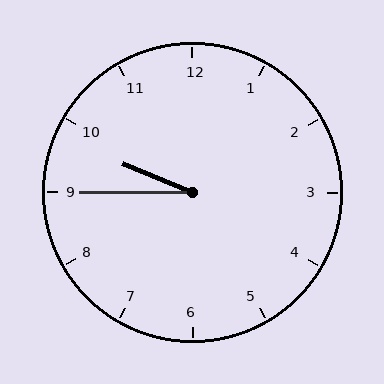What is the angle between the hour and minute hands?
Approximately 22 degrees.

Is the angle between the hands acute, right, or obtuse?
It is acute.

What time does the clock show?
9:45.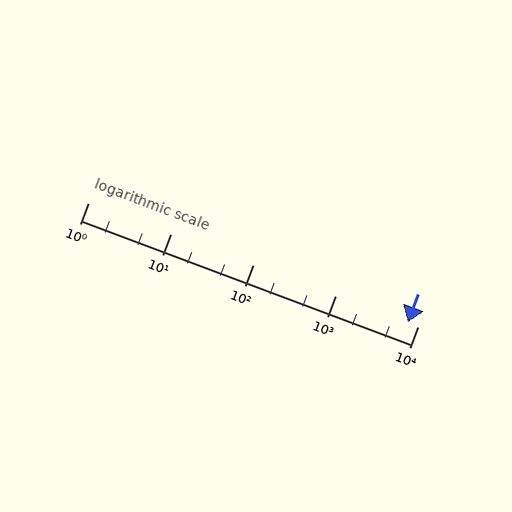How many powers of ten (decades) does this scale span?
The scale spans 4 decades, from 1 to 10000.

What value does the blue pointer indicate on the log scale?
The pointer indicates approximately 7600.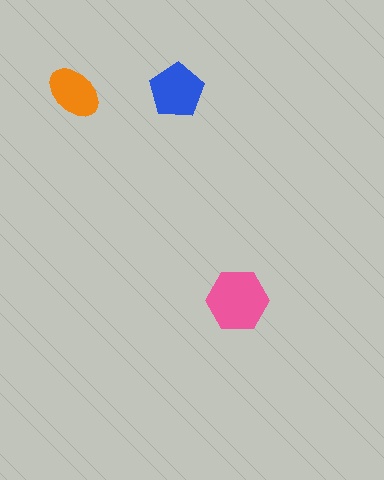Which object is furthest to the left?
The orange ellipse is leftmost.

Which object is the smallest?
The orange ellipse.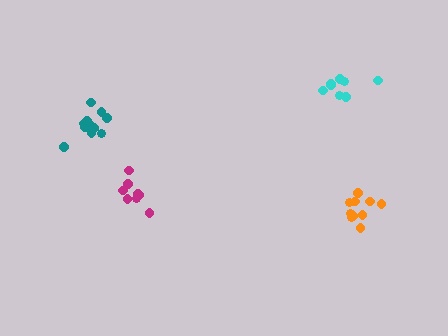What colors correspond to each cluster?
The clusters are colored: teal, cyan, orange, magenta.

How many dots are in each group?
Group 1: 12 dots, Group 2: 8 dots, Group 3: 10 dots, Group 4: 8 dots (38 total).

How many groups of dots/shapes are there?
There are 4 groups.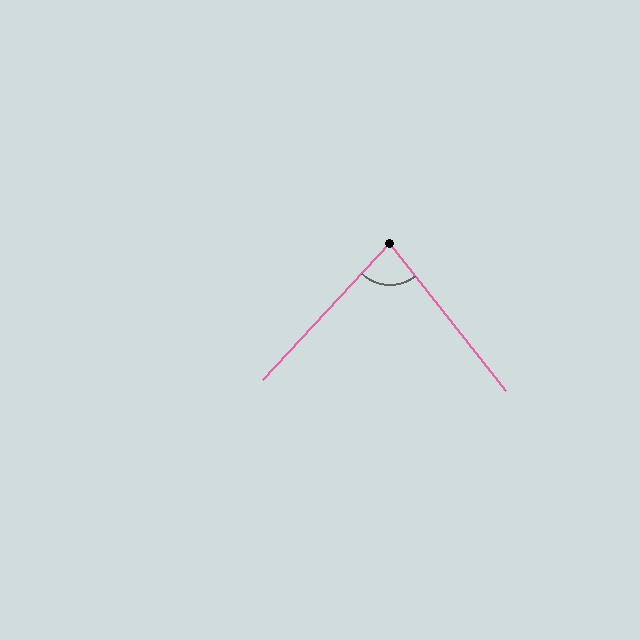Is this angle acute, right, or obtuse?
It is acute.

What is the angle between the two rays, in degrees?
Approximately 81 degrees.